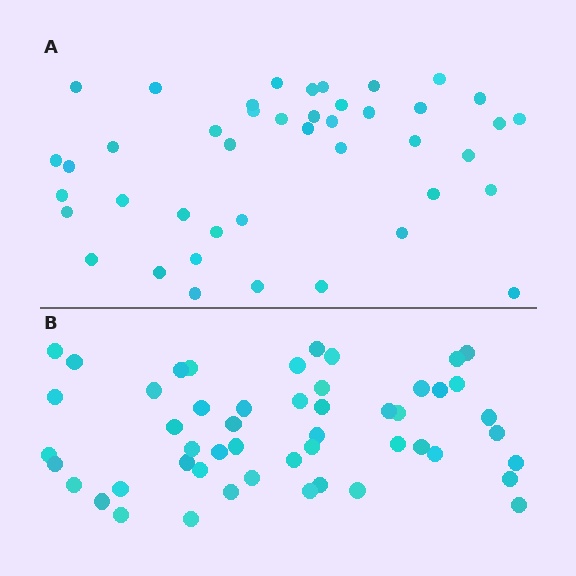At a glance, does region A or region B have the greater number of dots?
Region B (the bottom region) has more dots.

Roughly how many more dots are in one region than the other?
Region B has roughly 8 or so more dots than region A.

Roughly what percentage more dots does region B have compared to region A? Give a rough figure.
About 20% more.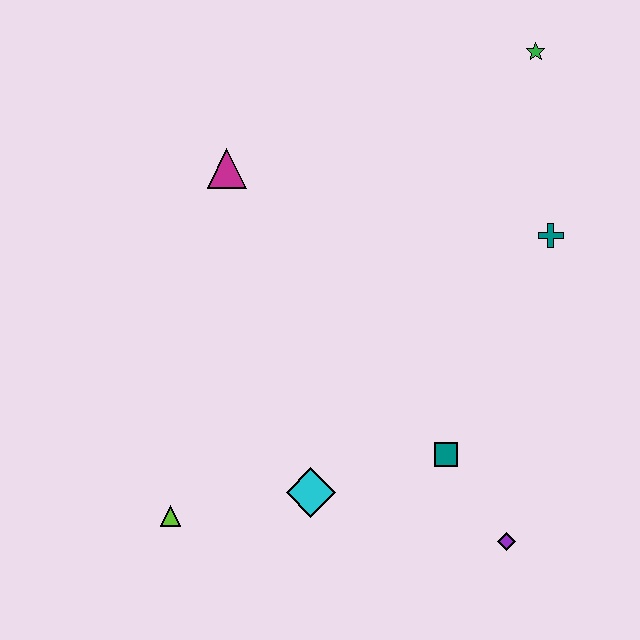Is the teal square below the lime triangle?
No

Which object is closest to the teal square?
The purple diamond is closest to the teal square.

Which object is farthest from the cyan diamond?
The green star is farthest from the cyan diamond.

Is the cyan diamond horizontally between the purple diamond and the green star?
No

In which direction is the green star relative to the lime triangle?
The green star is above the lime triangle.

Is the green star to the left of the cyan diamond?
No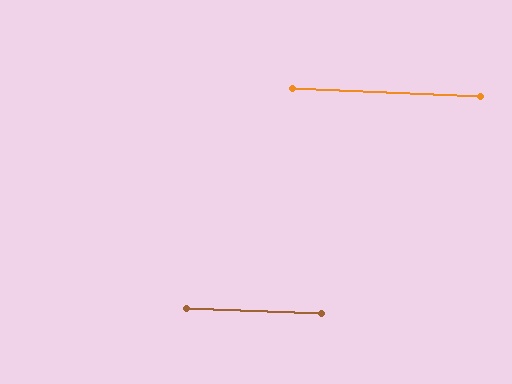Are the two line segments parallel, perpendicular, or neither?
Parallel — their directions differ by only 0.1°.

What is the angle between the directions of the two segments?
Approximately 0 degrees.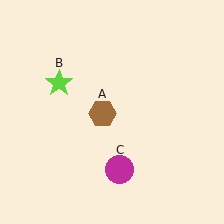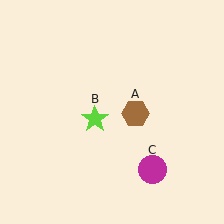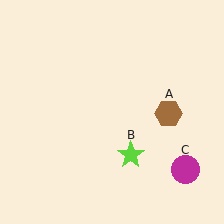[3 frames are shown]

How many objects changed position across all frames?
3 objects changed position: brown hexagon (object A), lime star (object B), magenta circle (object C).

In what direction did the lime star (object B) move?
The lime star (object B) moved down and to the right.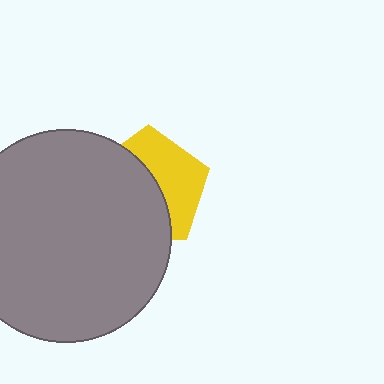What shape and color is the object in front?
The object in front is a gray circle.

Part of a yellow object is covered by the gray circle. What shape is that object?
It is a pentagon.